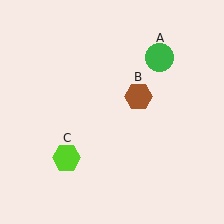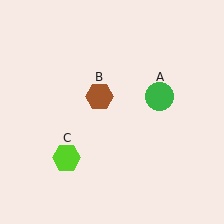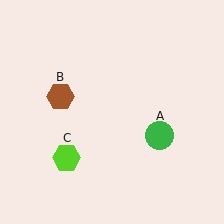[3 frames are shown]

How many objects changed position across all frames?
2 objects changed position: green circle (object A), brown hexagon (object B).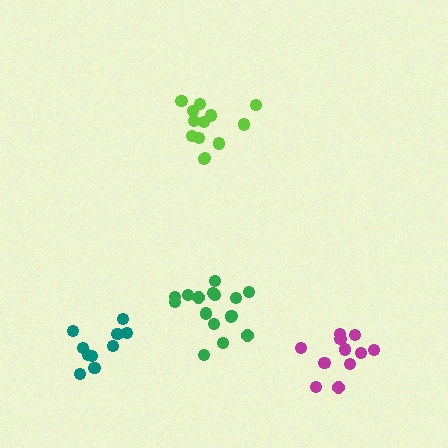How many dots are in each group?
Group 1: 10 dots, Group 2: 12 dots, Group 3: 13 dots, Group 4: 16 dots (51 total).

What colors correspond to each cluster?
The clusters are colored: teal, magenta, lime, green.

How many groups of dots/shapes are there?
There are 4 groups.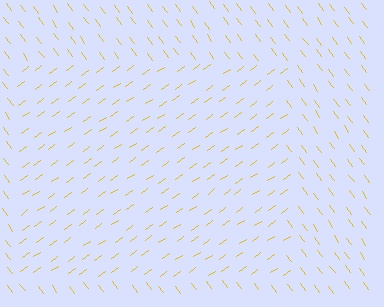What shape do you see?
I see a rectangle.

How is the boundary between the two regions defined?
The boundary is defined purely by a change in line orientation (approximately 88 degrees difference). All lines are the same color and thickness.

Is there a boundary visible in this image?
Yes, there is a texture boundary formed by a change in line orientation.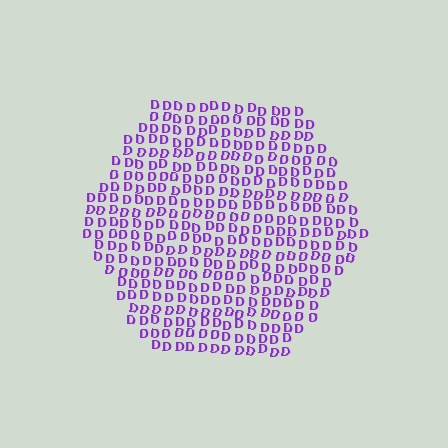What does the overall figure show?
The overall figure shows a hexagon.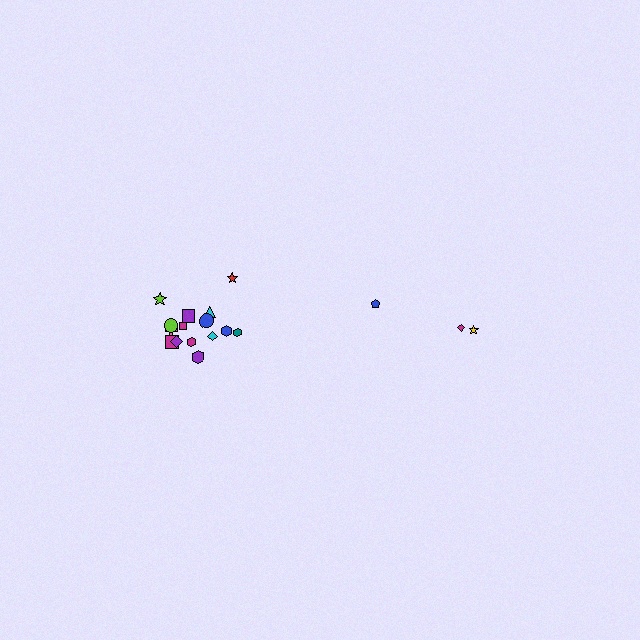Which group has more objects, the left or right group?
The left group.